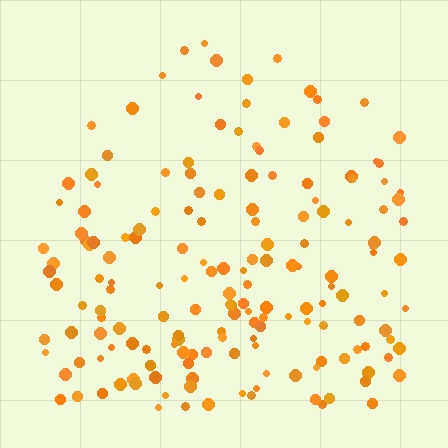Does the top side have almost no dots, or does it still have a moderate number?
Still a moderate number, just noticeably fewer than the bottom.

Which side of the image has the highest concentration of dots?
The bottom.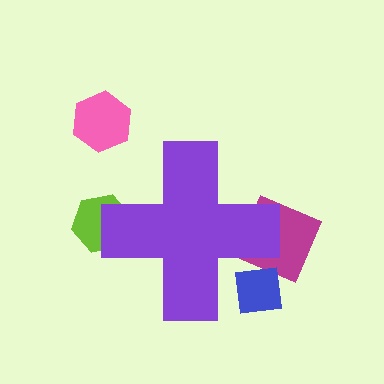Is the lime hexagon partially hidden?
Yes, the lime hexagon is partially hidden behind the purple cross.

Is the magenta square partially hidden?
Yes, the magenta square is partially hidden behind the purple cross.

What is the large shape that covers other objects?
A purple cross.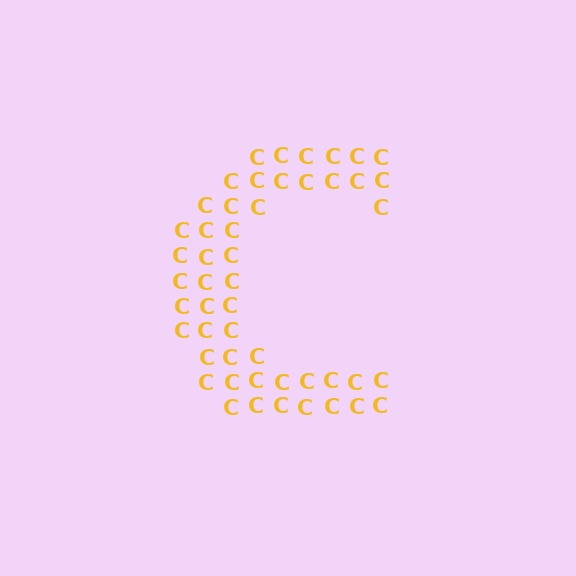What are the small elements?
The small elements are letter C's.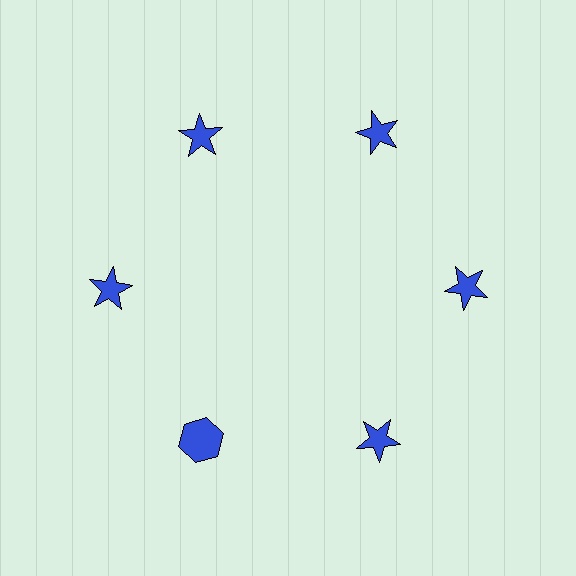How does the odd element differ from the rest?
It has a different shape: hexagon instead of star.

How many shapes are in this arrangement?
There are 6 shapes arranged in a ring pattern.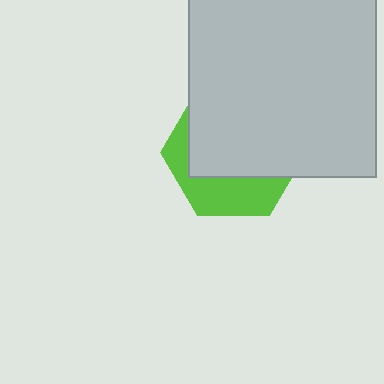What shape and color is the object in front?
The object in front is a light gray square.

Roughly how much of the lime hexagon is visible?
A small part of it is visible (roughly 34%).